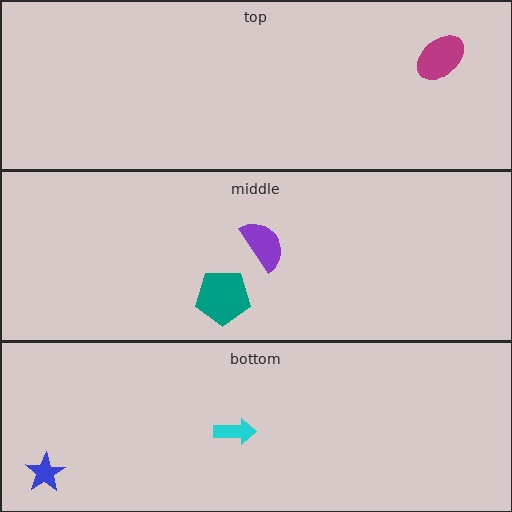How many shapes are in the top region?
1.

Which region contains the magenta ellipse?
The top region.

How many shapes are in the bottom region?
2.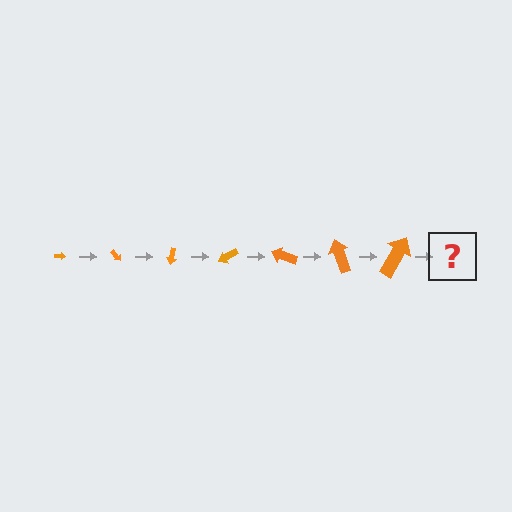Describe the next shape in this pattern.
It should be an arrow, larger than the previous one and rotated 350 degrees from the start.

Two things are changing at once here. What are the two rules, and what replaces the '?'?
The two rules are that the arrow grows larger each step and it rotates 50 degrees each step. The '?' should be an arrow, larger than the previous one and rotated 350 degrees from the start.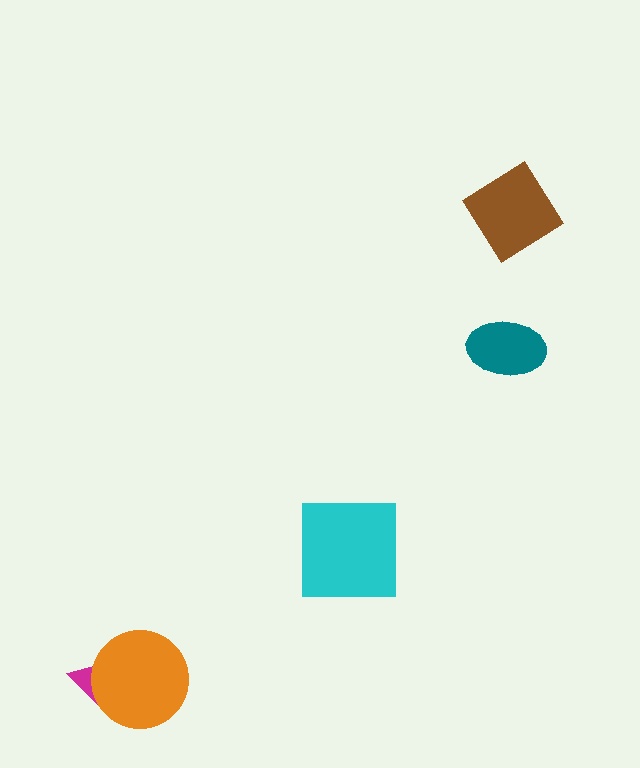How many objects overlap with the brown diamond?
0 objects overlap with the brown diamond.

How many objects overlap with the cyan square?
0 objects overlap with the cyan square.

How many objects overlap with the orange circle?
1 object overlaps with the orange circle.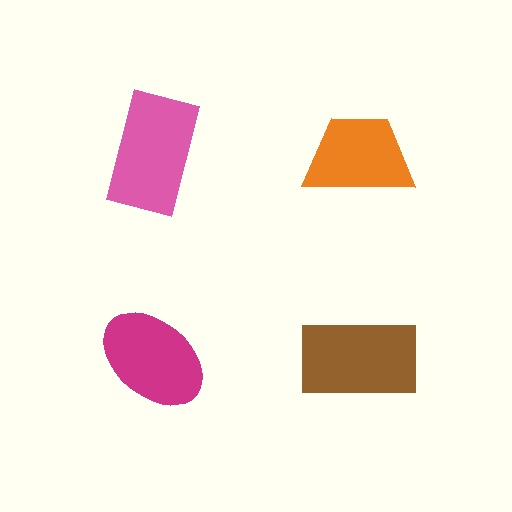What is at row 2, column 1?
A magenta ellipse.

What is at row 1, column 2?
An orange trapezoid.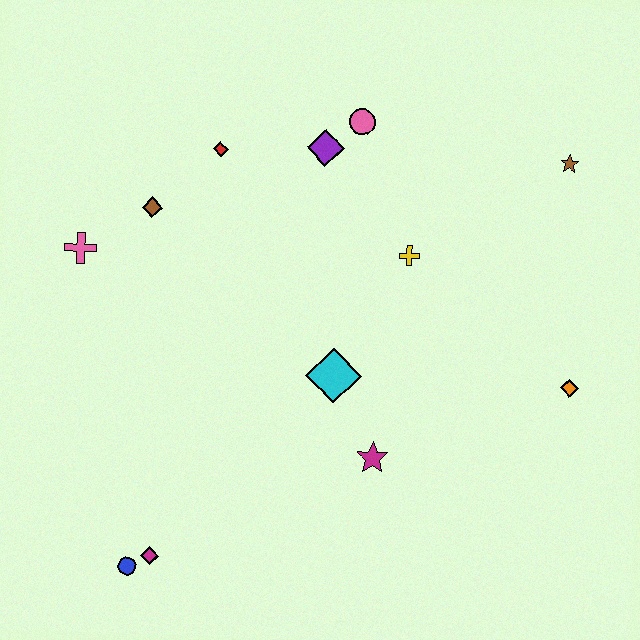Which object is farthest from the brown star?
The blue circle is farthest from the brown star.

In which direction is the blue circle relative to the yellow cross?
The blue circle is below the yellow cross.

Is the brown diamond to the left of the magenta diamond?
Yes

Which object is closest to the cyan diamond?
The magenta star is closest to the cyan diamond.